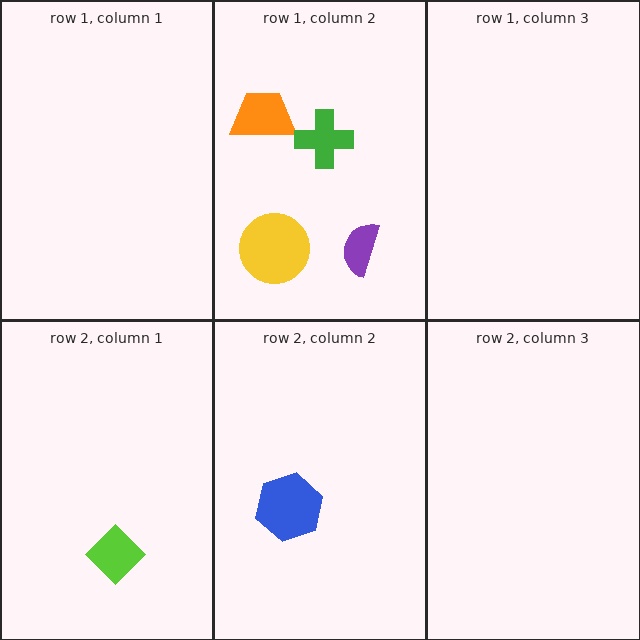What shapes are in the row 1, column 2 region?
The purple semicircle, the orange trapezoid, the green cross, the red arrow, the yellow circle.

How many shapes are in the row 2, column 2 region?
1.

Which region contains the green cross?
The row 1, column 2 region.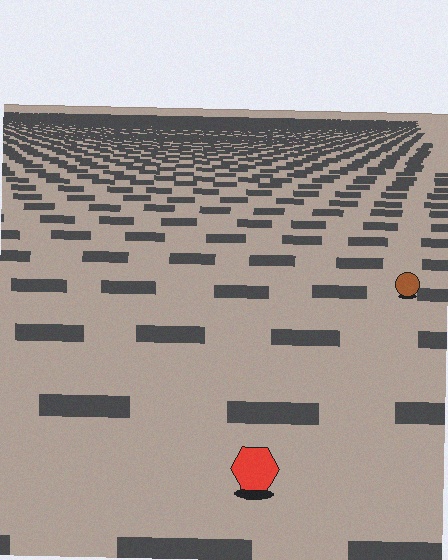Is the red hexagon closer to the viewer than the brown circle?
Yes. The red hexagon is closer — you can tell from the texture gradient: the ground texture is coarser near it.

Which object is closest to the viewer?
The red hexagon is closest. The texture marks near it are larger and more spread out.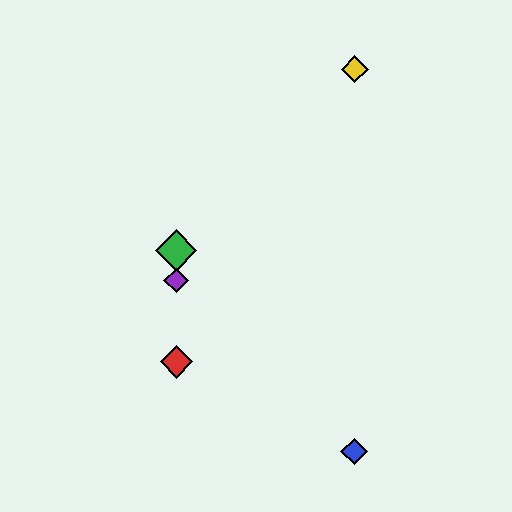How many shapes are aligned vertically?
3 shapes (the red diamond, the green diamond, the purple diamond) are aligned vertically.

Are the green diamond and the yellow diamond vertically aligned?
No, the green diamond is at x≈176 and the yellow diamond is at x≈355.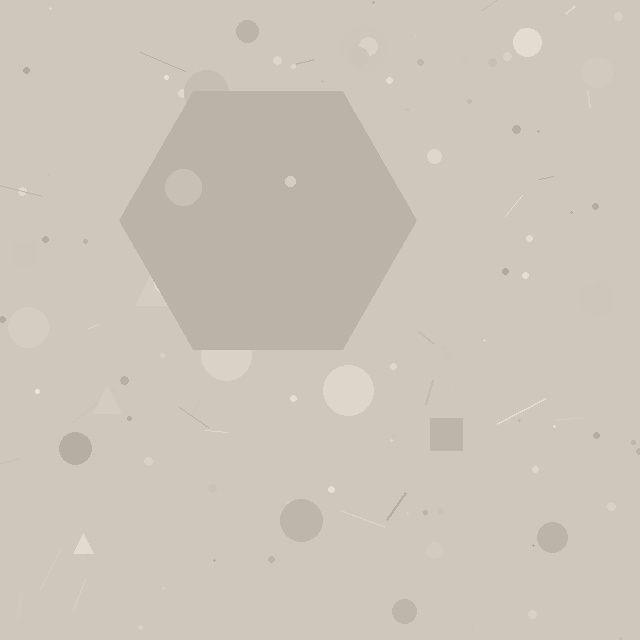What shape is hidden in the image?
A hexagon is hidden in the image.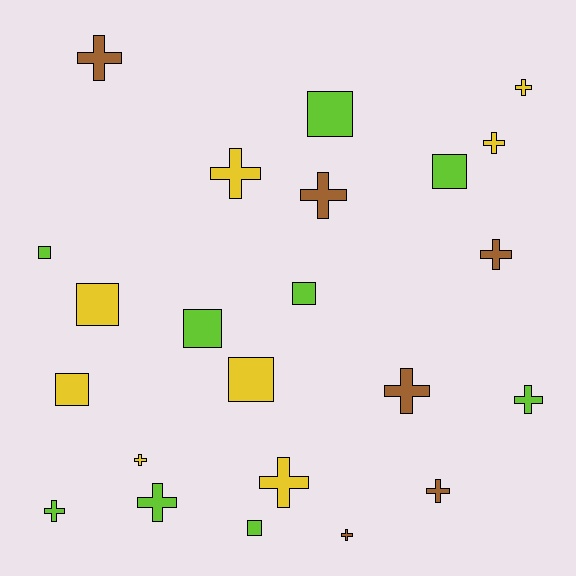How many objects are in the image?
There are 23 objects.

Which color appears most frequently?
Lime, with 9 objects.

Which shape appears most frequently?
Cross, with 14 objects.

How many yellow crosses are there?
There are 5 yellow crosses.